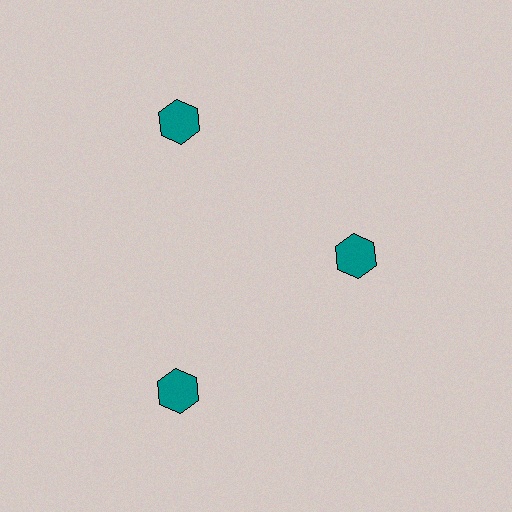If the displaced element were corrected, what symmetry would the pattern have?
It would have 3-fold rotational symmetry — the pattern would map onto itself every 120 degrees.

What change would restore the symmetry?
The symmetry would be restored by moving it outward, back onto the ring so that all 3 hexagons sit at equal angles and equal distance from the center.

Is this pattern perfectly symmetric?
No. The 3 teal hexagons are arranged in a ring, but one element near the 3 o'clock position is pulled inward toward the center, breaking the 3-fold rotational symmetry.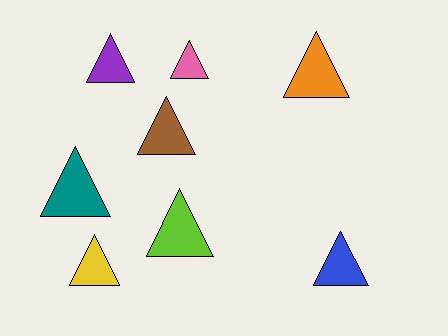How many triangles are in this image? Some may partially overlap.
There are 8 triangles.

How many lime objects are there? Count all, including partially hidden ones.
There is 1 lime object.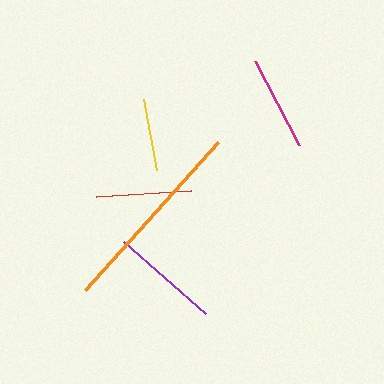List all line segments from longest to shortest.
From longest to shortest: orange, purple, red, magenta, yellow.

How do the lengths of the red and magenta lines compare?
The red and magenta lines are approximately the same length.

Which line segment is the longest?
The orange line is the longest at approximately 199 pixels.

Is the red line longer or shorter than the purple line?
The purple line is longer than the red line.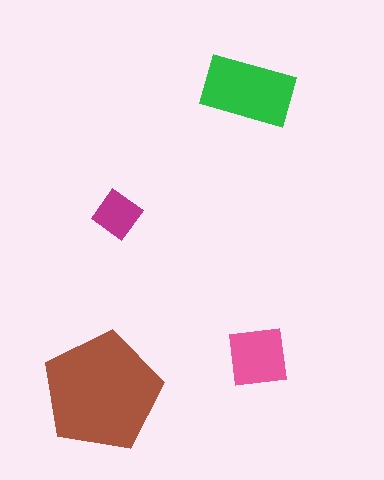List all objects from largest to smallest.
The brown pentagon, the green rectangle, the pink square, the magenta diamond.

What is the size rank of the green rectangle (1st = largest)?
2nd.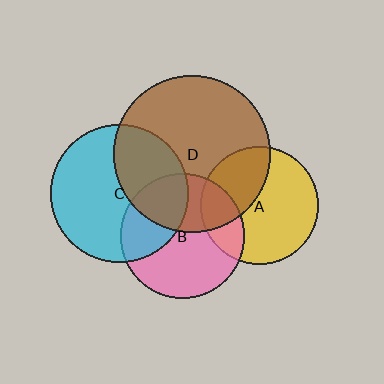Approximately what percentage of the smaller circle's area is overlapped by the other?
Approximately 20%.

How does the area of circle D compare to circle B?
Approximately 1.6 times.